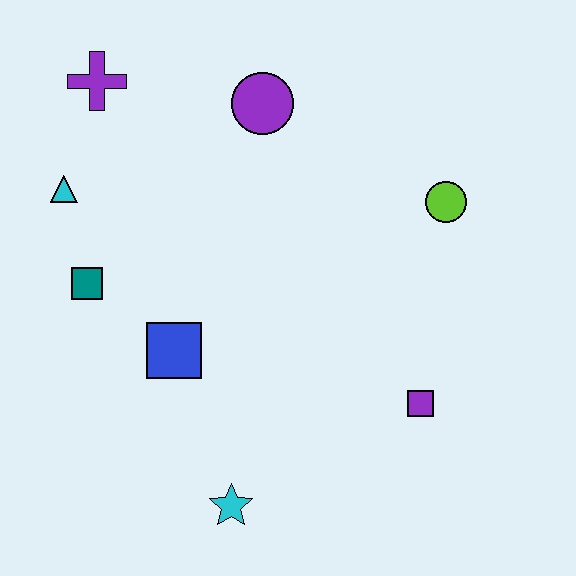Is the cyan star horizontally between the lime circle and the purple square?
No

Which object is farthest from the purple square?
The purple cross is farthest from the purple square.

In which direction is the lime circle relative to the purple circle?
The lime circle is to the right of the purple circle.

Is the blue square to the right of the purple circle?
No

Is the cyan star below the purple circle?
Yes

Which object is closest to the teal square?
The cyan triangle is closest to the teal square.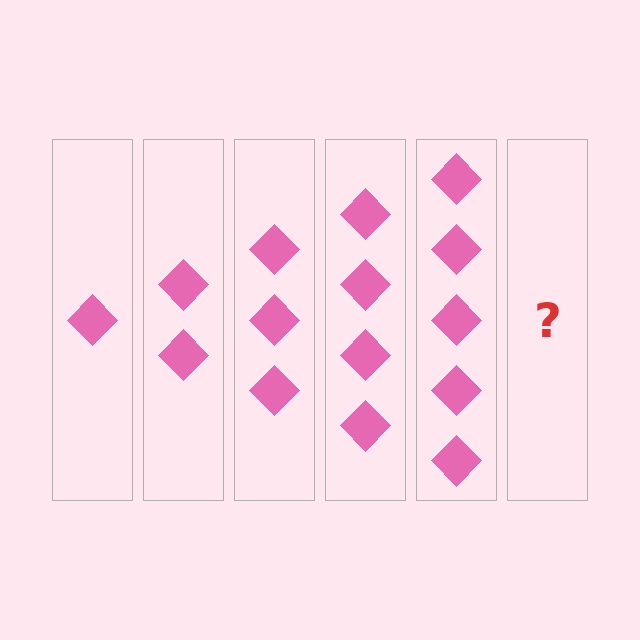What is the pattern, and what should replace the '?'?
The pattern is that each step adds one more diamond. The '?' should be 6 diamonds.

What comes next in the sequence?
The next element should be 6 diamonds.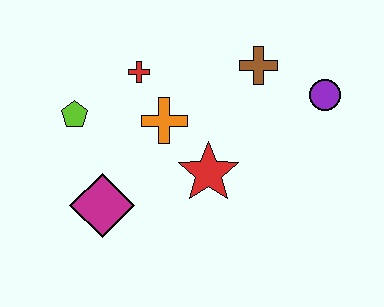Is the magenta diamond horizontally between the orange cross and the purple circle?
No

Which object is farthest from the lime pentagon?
The purple circle is farthest from the lime pentagon.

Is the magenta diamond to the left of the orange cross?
Yes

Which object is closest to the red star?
The orange cross is closest to the red star.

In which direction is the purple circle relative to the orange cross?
The purple circle is to the right of the orange cross.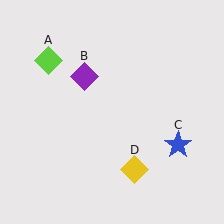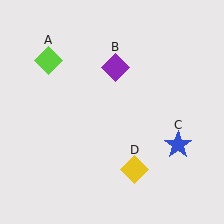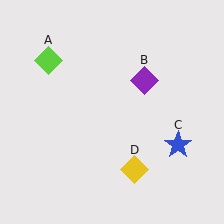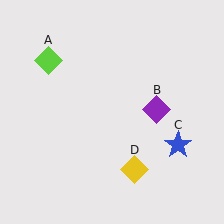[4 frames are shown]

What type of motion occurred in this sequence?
The purple diamond (object B) rotated clockwise around the center of the scene.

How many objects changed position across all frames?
1 object changed position: purple diamond (object B).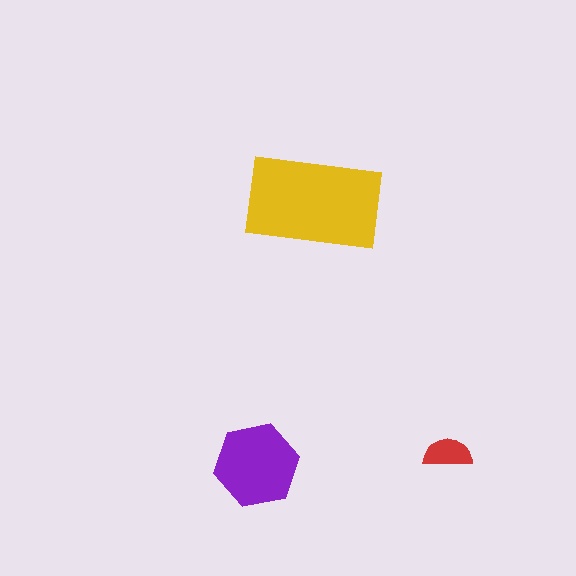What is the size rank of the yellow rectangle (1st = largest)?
1st.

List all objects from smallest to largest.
The red semicircle, the purple hexagon, the yellow rectangle.